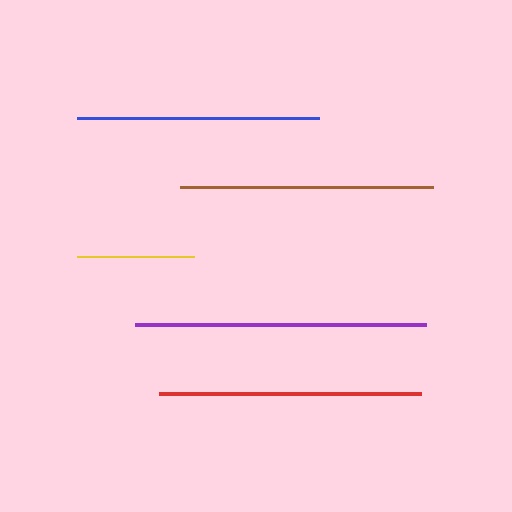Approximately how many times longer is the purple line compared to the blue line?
The purple line is approximately 1.2 times the length of the blue line.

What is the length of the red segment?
The red segment is approximately 262 pixels long.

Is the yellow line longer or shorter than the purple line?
The purple line is longer than the yellow line.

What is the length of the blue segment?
The blue segment is approximately 243 pixels long.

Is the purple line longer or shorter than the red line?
The purple line is longer than the red line.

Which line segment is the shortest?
The yellow line is the shortest at approximately 118 pixels.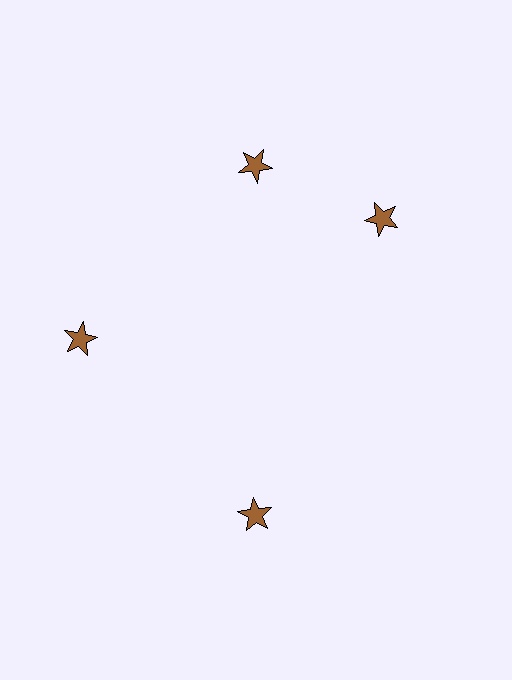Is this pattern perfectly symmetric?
No. The 4 brown stars are arranged in a ring, but one element near the 3 o'clock position is rotated out of alignment along the ring, breaking the 4-fold rotational symmetry.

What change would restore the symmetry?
The symmetry would be restored by rotating it back into even spacing with its neighbors so that all 4 stars sit at equal angles and equal distance from the center.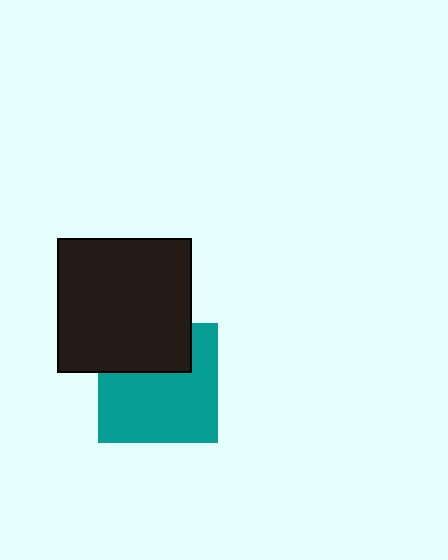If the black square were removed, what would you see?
You would see the complete teal square.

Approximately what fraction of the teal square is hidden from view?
Roughly 33% of the teal square is hidden behind the black square.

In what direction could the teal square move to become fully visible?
The teal square could move down. That would shift it out from behind the black square entirely.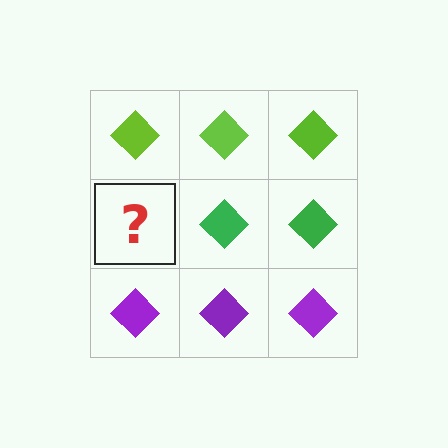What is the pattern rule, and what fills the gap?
The rule is that each row has a consistent color. The gap should be filled with a green diamond.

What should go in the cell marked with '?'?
The missing cell should contain a green diamond.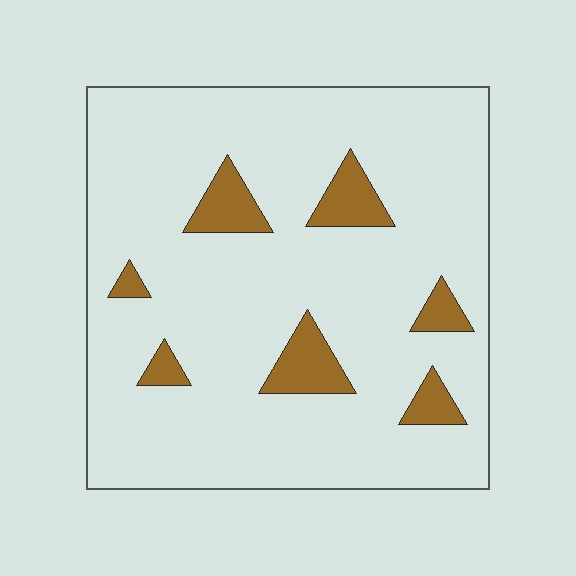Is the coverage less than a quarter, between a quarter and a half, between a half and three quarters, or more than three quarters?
Less than a quarter.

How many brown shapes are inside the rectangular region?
7.